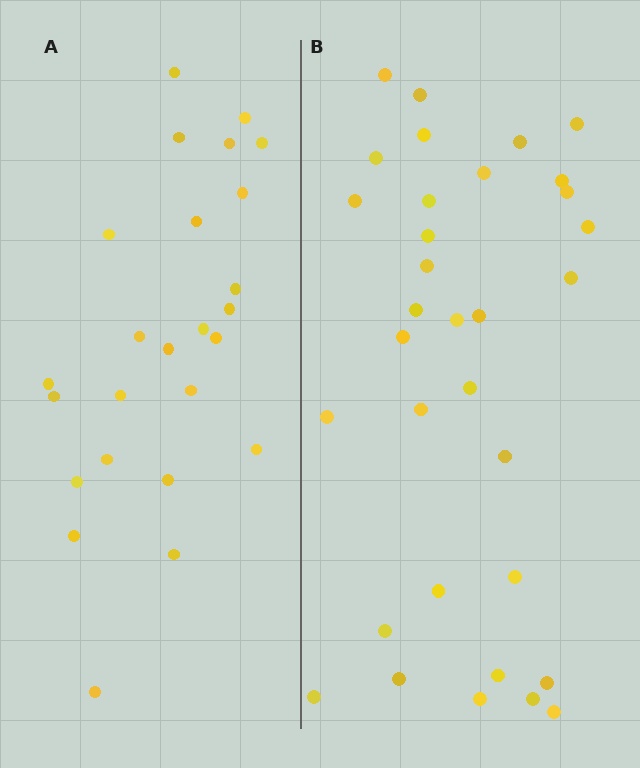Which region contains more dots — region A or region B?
Region B (the right region) has more dots.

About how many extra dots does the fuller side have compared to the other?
Region B has roughly 8 or so more dots than region A.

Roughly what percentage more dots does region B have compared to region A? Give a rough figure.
About 30% more.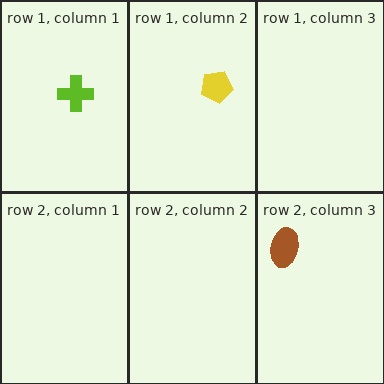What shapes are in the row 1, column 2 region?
The yellow pentagon.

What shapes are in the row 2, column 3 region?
The brown ellipse.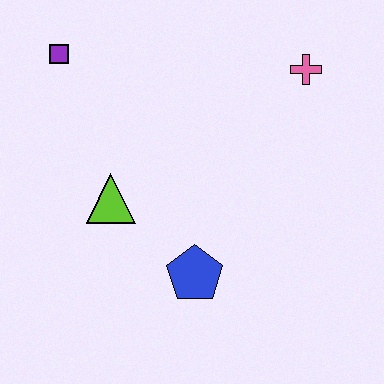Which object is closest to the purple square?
The lime triangle is closest to the purple square.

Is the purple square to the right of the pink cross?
No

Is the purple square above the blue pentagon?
Yes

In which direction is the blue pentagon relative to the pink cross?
The blue pentagon is below the pink cross.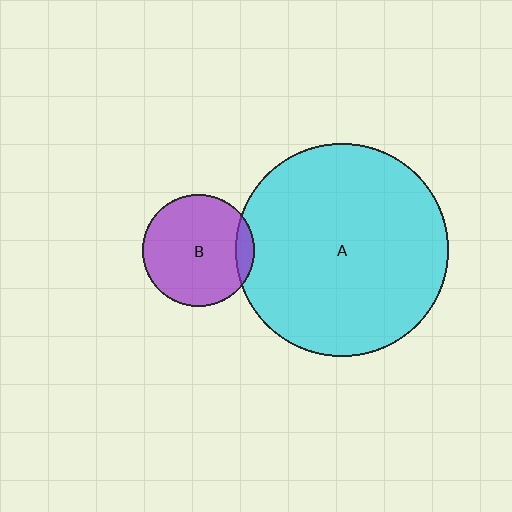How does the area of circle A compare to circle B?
Approximately 3.6 times.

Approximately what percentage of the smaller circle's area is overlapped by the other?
Approximately 10%.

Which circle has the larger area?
Circle A (cyan).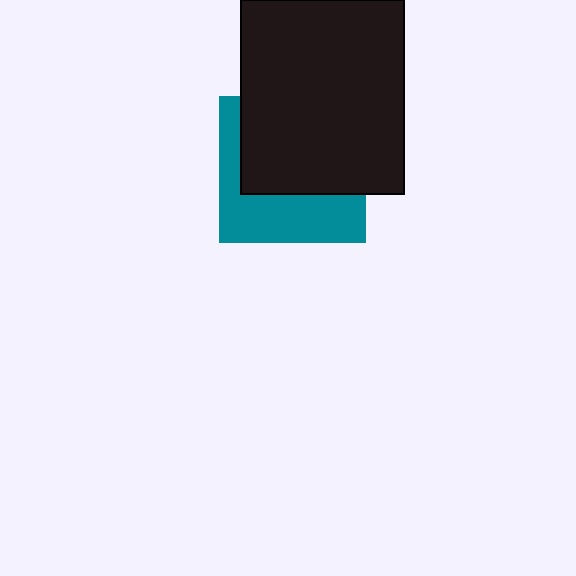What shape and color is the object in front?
The object in front is a black rectangle.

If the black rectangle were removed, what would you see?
You would see the complete teal square.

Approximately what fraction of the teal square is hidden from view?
Roughly 58% of the teal square is hidden behind the black rectangle.